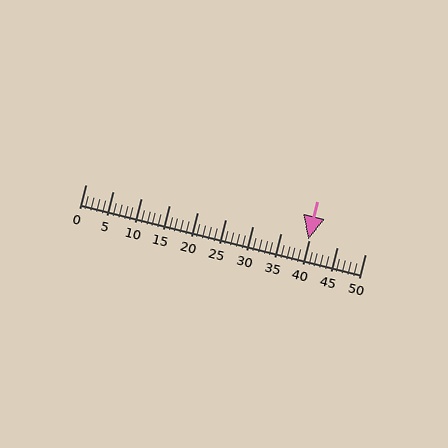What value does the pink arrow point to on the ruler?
The pink arrow points to approximately 40.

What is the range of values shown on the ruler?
The ruler shows values from 0 to 50.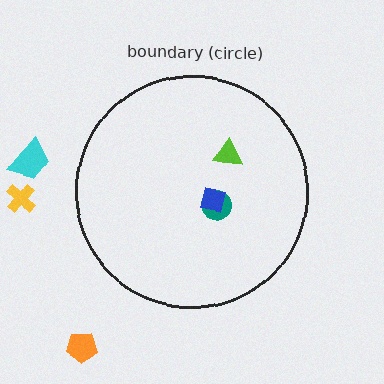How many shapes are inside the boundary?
3 inside, 3 outside.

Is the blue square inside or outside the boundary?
Inside.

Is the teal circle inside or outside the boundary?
Inside.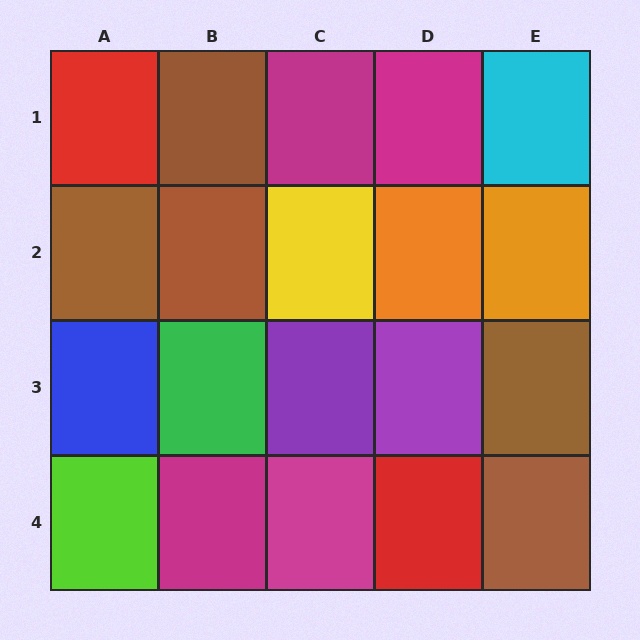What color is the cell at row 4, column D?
Red.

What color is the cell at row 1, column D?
Magenta.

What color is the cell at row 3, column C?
Purple.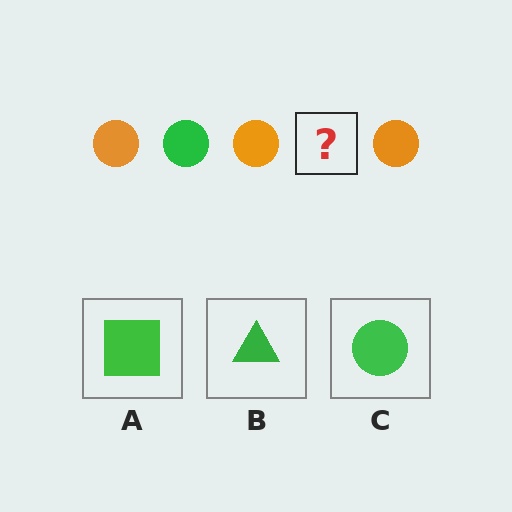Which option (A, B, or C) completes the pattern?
C.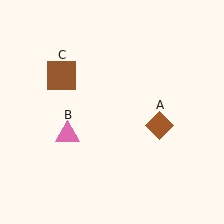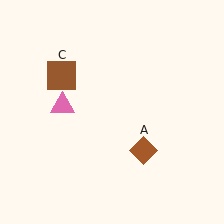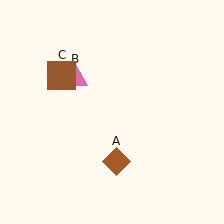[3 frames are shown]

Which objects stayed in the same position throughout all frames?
Brown square (object C) remained stationary.